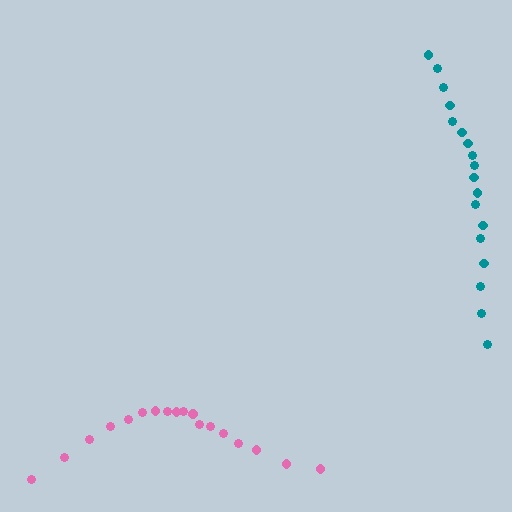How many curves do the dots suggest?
There are 2 distinct paths.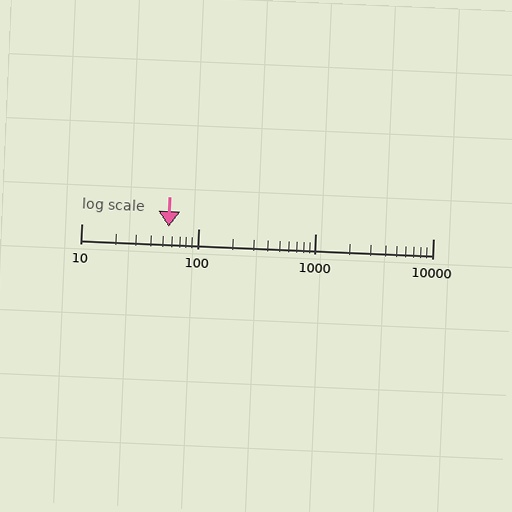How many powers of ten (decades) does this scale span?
The scale spans 3 decades, from 10 to 10000.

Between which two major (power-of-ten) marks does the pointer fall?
The pointer is between 10 and 100.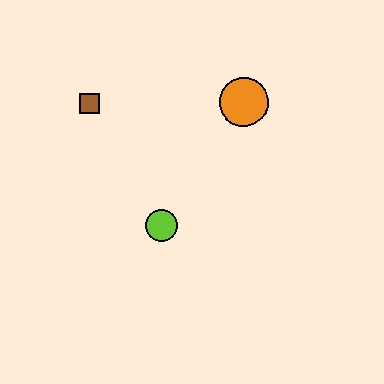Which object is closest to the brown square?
The lime circle is closest to the brown square.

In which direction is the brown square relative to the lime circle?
The brown square is above the lime circle.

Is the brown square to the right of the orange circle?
No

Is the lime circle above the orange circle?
No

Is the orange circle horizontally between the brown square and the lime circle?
No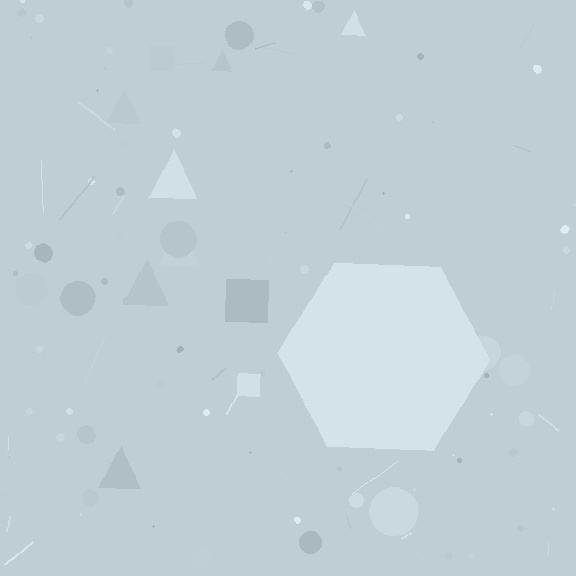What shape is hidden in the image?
A hexagon is hidden in the image.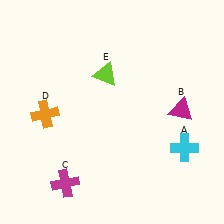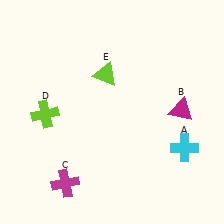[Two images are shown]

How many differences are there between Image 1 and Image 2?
There is 1 difference between the two images.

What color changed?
The cross (D) changed from orange in Image 1 to lime in Image 2.